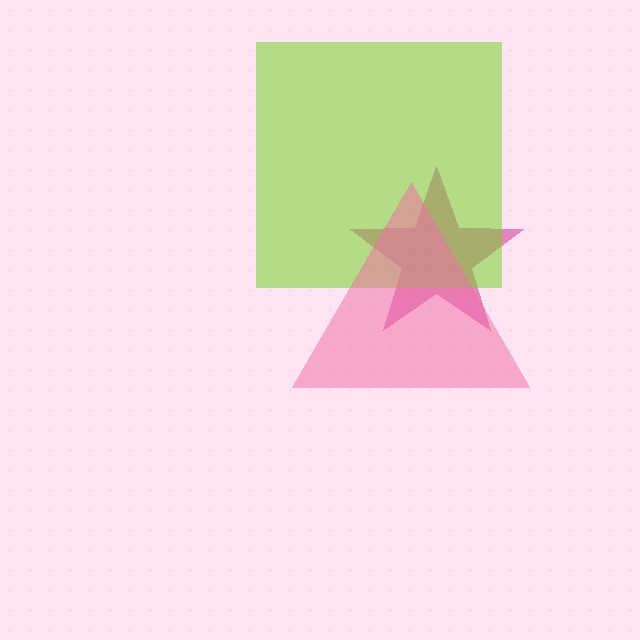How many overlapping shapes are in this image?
There are 3 overlapping shapes in the image.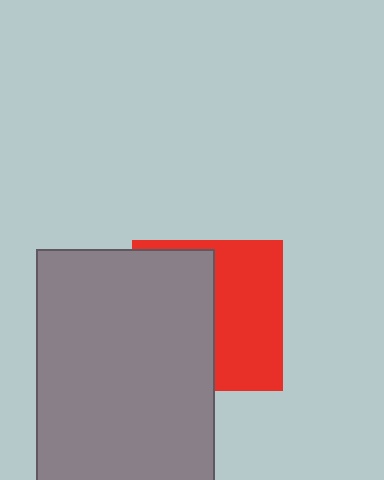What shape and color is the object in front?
The object in front is a gray rectangle.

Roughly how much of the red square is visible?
About half of it is visible (roughly 48%).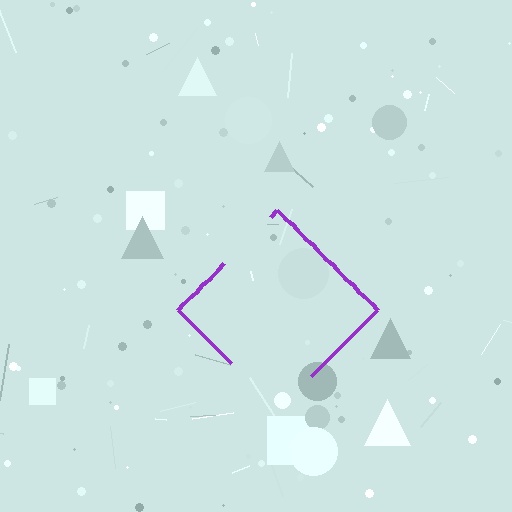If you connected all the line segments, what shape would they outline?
They would outline a diamond.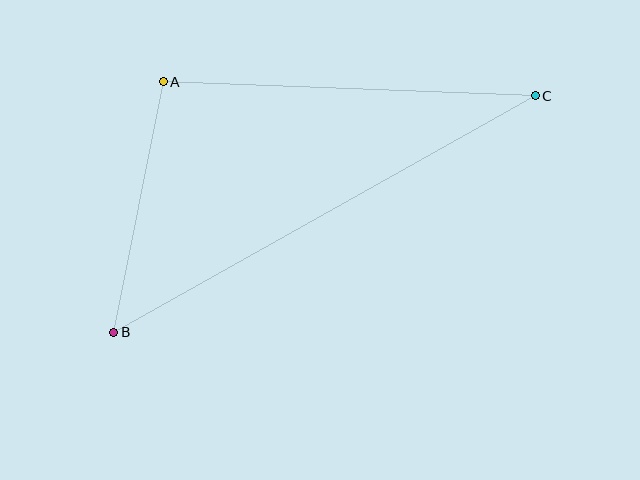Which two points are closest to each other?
Points A and B are closest to each other.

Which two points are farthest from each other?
Points B and C are farthest from each other.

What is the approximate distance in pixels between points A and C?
The distance between A and C is approximately 372 pixels.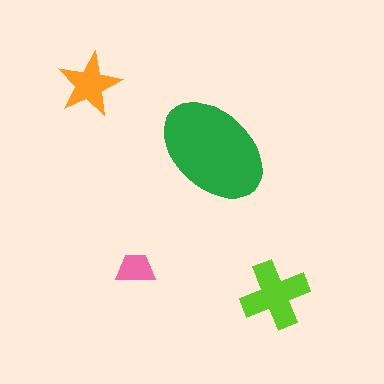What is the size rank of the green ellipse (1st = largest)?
1st.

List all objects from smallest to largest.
The pink trapezoid, the orange star, the lime cross, the green ellipse.